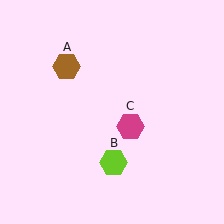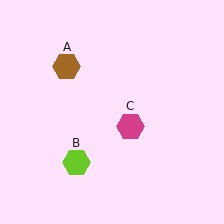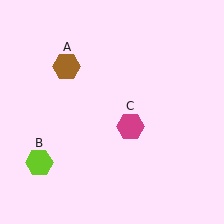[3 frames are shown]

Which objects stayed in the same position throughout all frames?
Brown hexagon (object A) and magenta hexagon (object C) remained stationary.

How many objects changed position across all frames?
1 object changed position: lime hexagon (object B).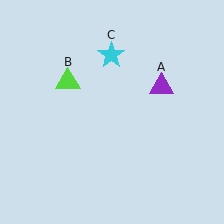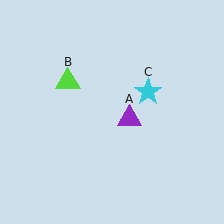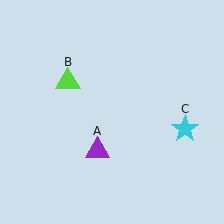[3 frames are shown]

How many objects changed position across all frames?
2 objects changed position: purple triangle (object A), cyan star (object C).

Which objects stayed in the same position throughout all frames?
Lime triangle (object B) remained stationary.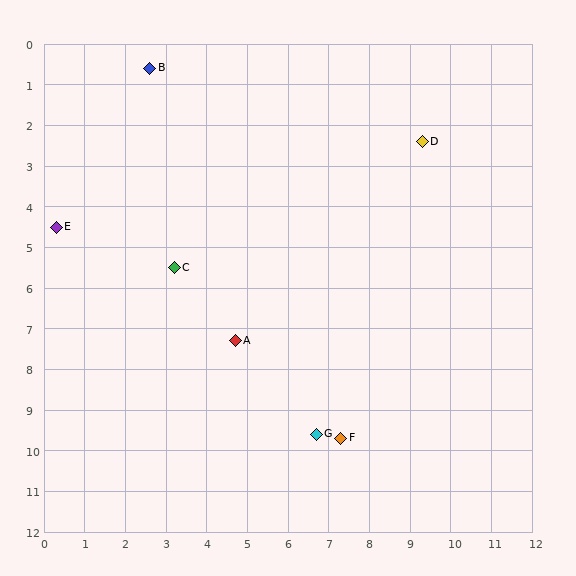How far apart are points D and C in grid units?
Points D and C are about 6.8 grid units apart.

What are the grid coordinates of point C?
Point C is at approximately (3.2, 5.5).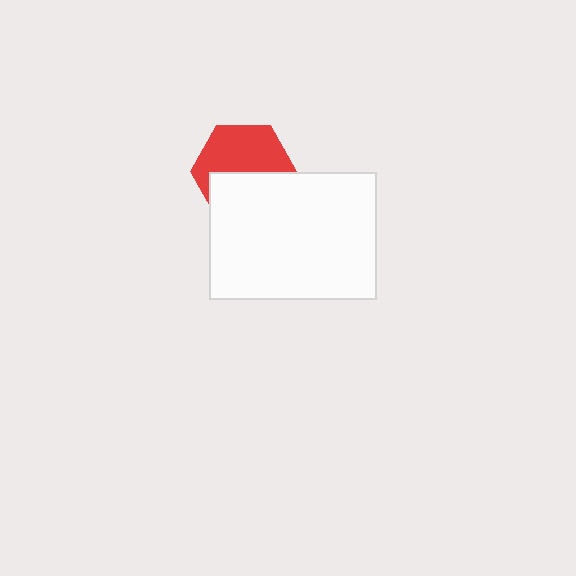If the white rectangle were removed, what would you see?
You would see the complete red hexagon.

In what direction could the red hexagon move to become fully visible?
The red hexagon could move up. That would shift it out from behind the white rectangle entirely.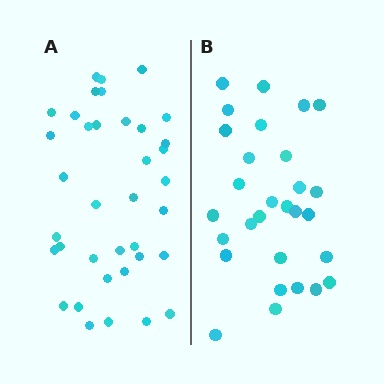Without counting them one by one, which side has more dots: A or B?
Region A (the left region) has more dots.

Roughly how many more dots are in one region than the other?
Region A has roughly 8 or so more dots than region B.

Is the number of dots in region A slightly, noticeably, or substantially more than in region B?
Region A has noticeably more, but not dramatically so. The ratio is roughly 1.3 to 1.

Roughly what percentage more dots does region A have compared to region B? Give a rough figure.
About 30% more.